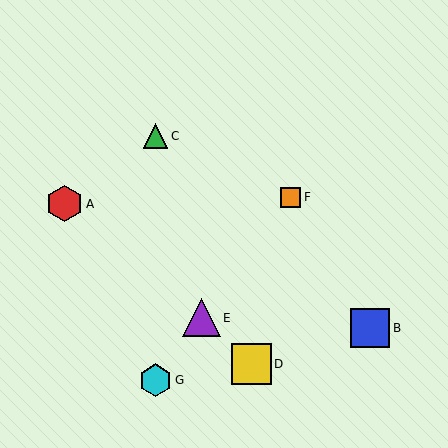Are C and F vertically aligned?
No, C is at x≈155 and F is at x≈291.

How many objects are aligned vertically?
2 objects (C, G) are aligned vertically.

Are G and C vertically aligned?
Yes, both are at x≈155.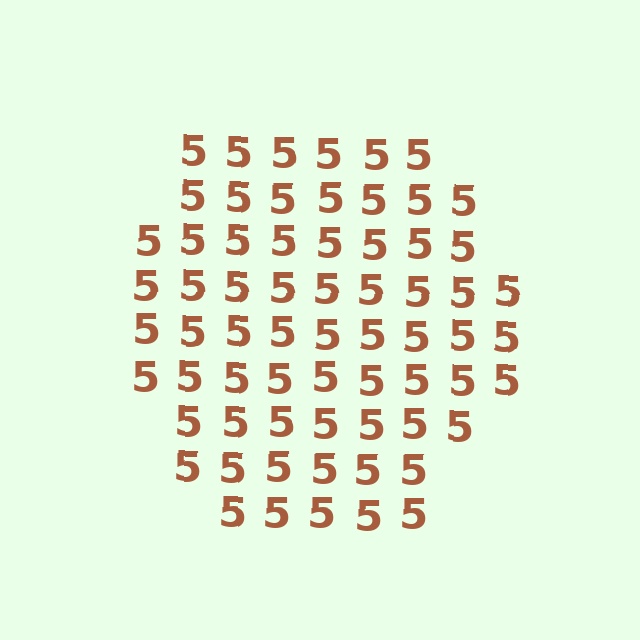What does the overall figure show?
The overall figure shows a hexagon.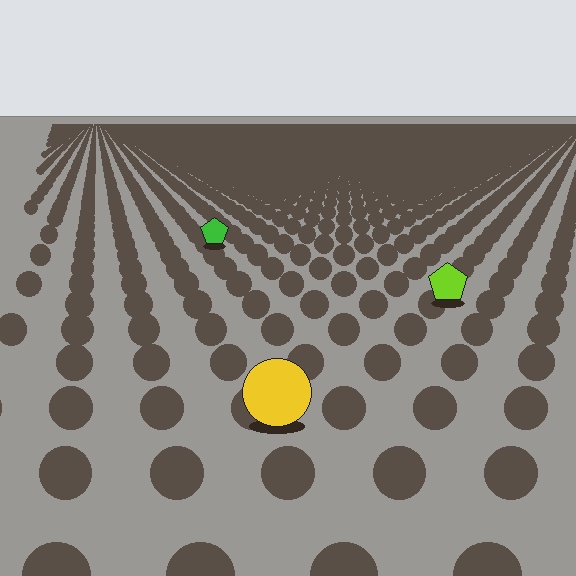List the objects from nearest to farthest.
From nearest to farthest: the yellow circle, the lime pentagon, the green pentagon.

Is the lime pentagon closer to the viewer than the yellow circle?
No. The yellow circle is closer — you can tell from the texture gradient: the ground texture is coarser near it.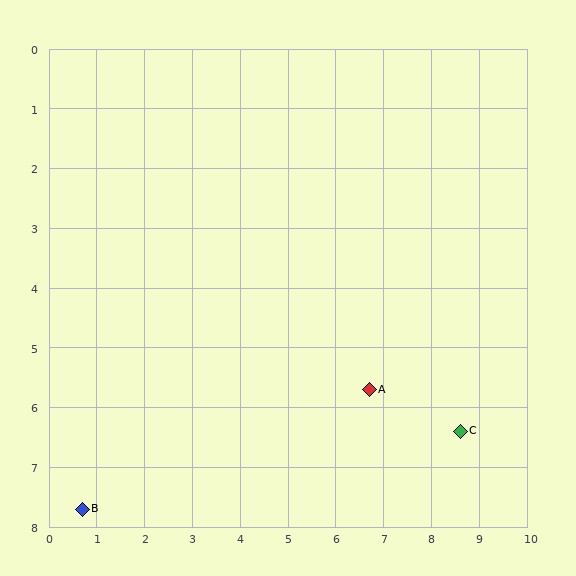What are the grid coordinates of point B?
Point B is at approximately (0.7, 7.7).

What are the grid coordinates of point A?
Point A is at approximately (6.7, 5.7).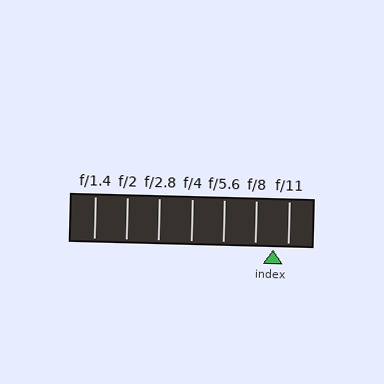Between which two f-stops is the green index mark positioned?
The index mark is between f/8 and f/11.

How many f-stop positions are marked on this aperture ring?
There are 7 f-stop positions marked.